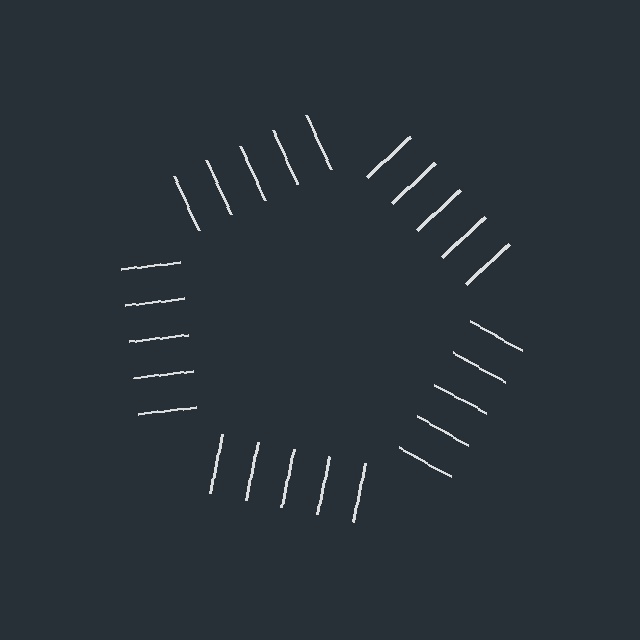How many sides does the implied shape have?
5 sides — the line-ends trace a pentagon.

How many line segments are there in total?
25 — 5 along each of the 5 edges.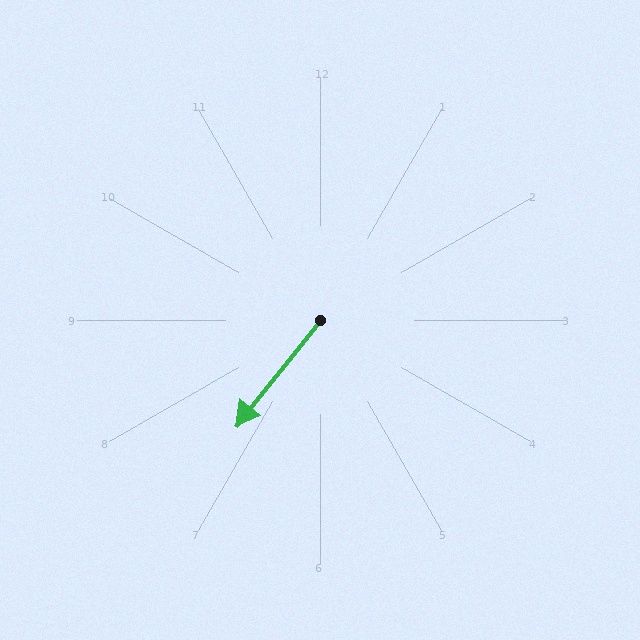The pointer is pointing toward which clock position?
Roughly 7 o'clock.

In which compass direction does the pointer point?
Southwest.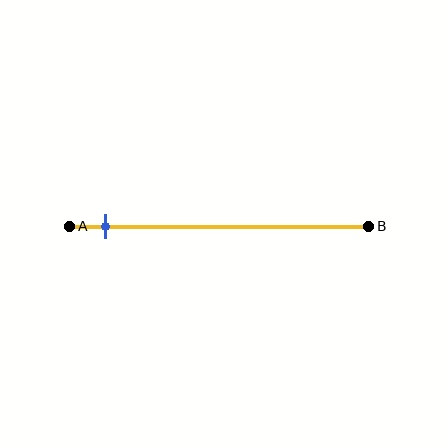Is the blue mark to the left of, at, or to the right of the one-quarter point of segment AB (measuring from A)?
The blue mark is to the left of the one-quarter point of segment AB.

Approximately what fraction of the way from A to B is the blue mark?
The blue mark is approximately 10% of the way from A to B.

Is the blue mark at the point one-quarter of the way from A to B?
No, the mark is at about 10% from A, not at the 25% one-quarter point.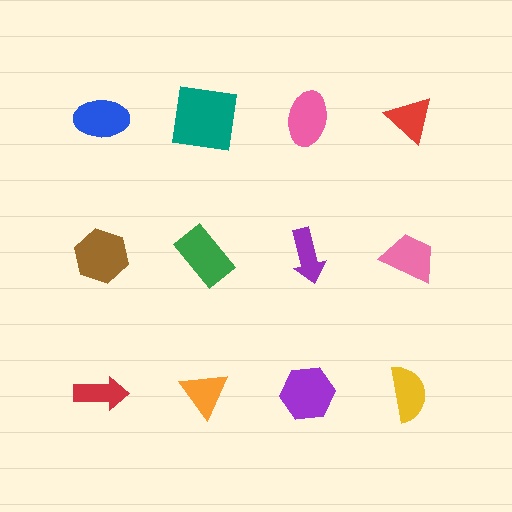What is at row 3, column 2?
An orange triangle.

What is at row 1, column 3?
A pink ellipse.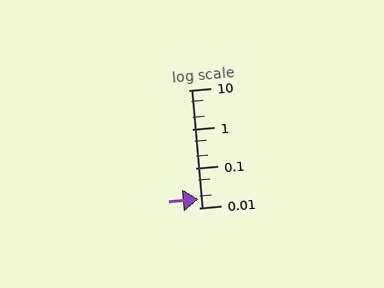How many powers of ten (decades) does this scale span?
The scale spans 3 decades, from 0.01 to 10.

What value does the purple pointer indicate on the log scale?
The pointer indicates approximately 0.016.